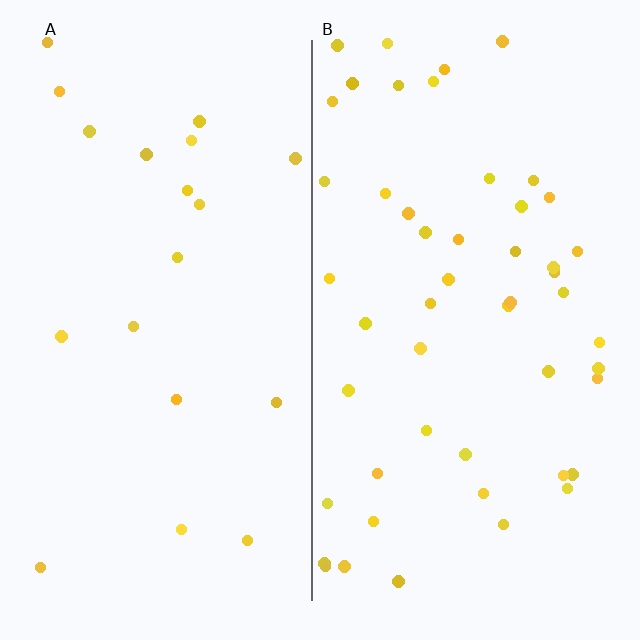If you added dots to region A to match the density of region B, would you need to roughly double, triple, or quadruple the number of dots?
Approximately triple.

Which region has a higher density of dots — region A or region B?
B (the right).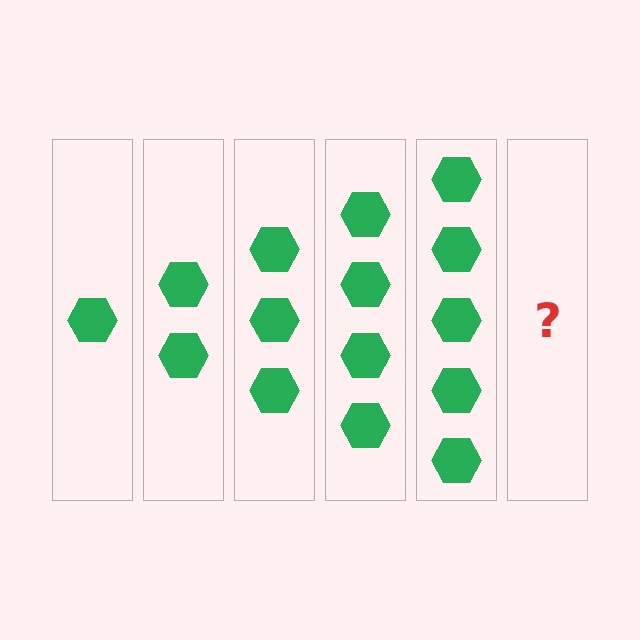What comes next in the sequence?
The next element should be 6 hexagons.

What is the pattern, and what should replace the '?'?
The pattern is that each step adds one more hexagon. The '?' should be 6 hexagons.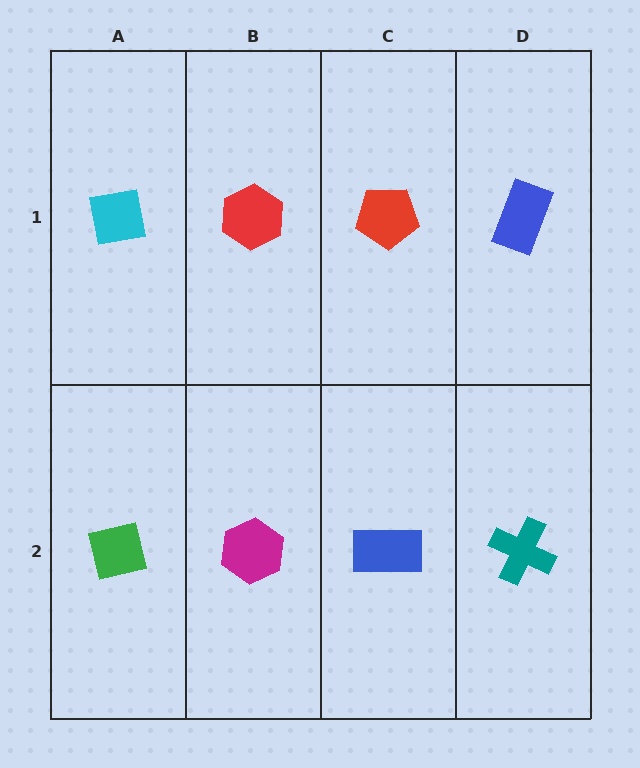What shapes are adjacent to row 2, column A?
A cyan square (row 1, column A), a magenta hexagon (row 2, column B).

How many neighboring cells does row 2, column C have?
3.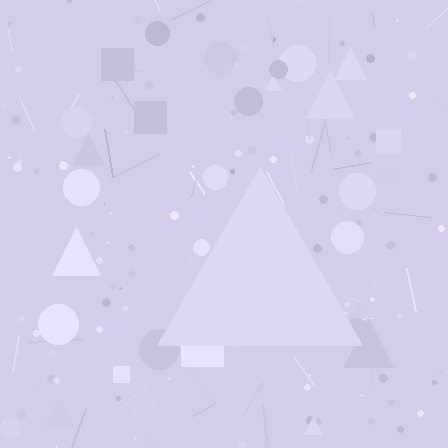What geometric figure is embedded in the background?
A triangle is embedded in the background.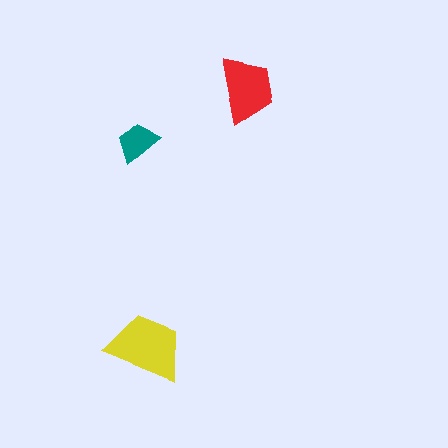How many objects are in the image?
There are 3 objects in the image.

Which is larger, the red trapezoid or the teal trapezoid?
The red one.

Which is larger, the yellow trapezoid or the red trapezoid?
The yellow one.